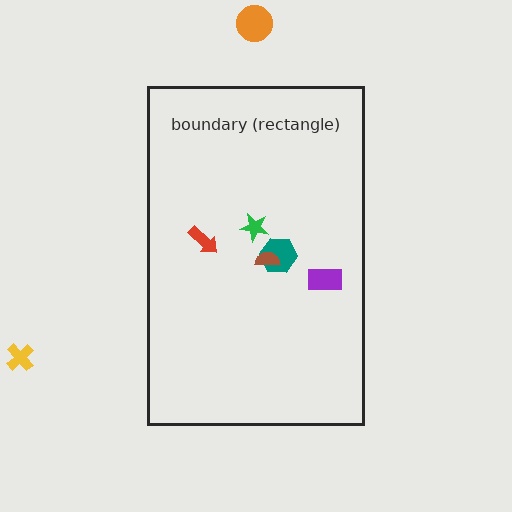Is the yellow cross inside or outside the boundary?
Outside.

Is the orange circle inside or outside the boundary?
Outside.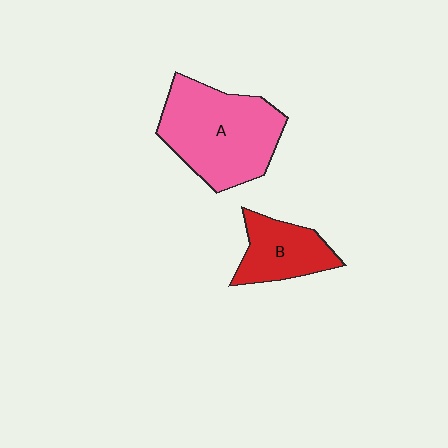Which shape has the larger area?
Shape A (pink).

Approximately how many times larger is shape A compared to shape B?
Approximately 1.9 times.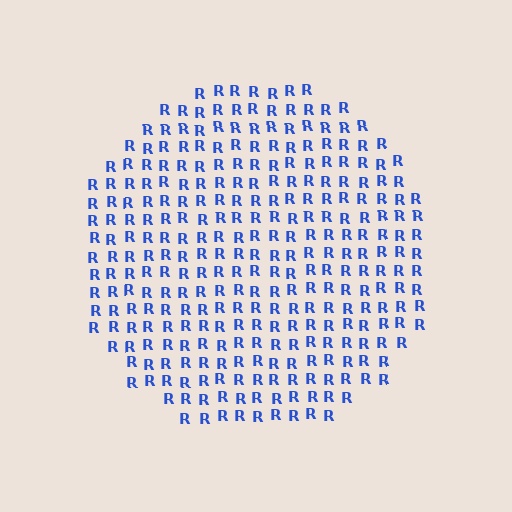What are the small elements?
The small elements are letter R's.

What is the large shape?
The large shape is a circle.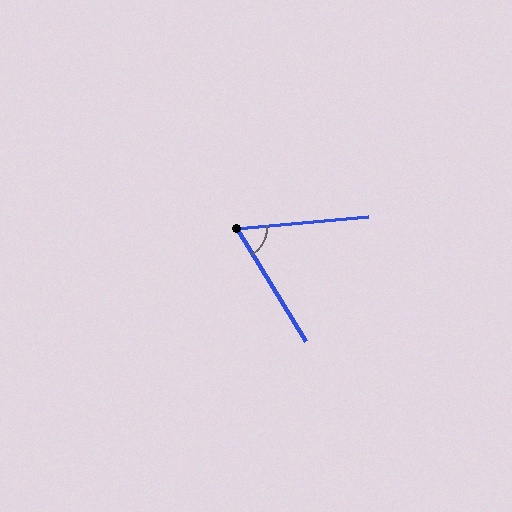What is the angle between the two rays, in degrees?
Approximately 64 degrees.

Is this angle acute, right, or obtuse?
It is acute.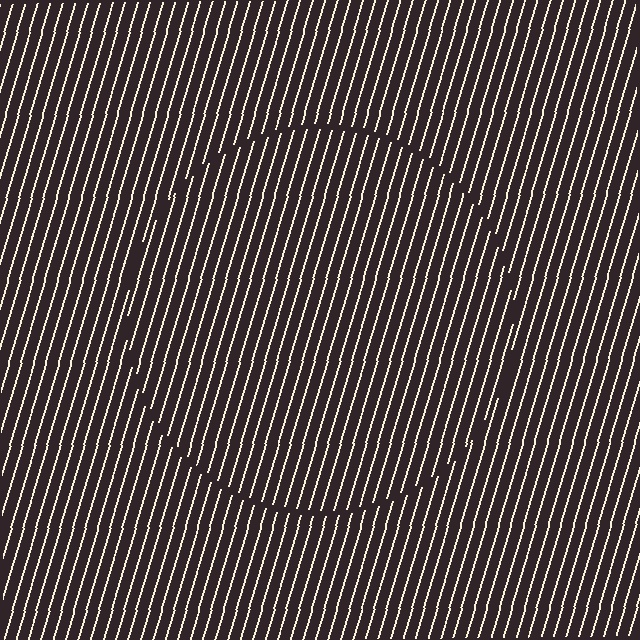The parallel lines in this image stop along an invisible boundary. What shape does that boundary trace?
An illusory circle. The interior of the shape contains the same grating, shifted by half a period — the contour is defined by the phase discontinuity where line-ends from the inner and outer gratings abut.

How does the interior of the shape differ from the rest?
The interior of the shape contains the same grating, shifted by half a period — the contour is defined by the phase discontinuity where line-ends from the inner and outer gratings abut.